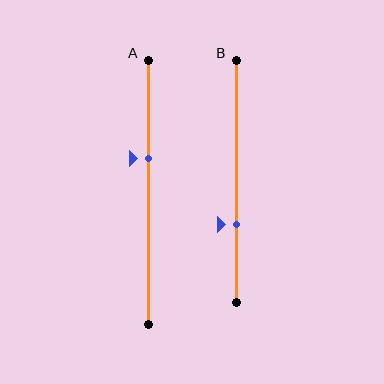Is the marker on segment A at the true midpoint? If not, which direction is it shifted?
No, the marker on segment A is shifted upward by about 13% of the segment length.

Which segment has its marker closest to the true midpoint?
Segment A has its marker closest to the true midpoint.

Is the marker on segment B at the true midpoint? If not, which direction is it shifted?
No, the marker on segment B is shifted downward by about 18% of the segment length.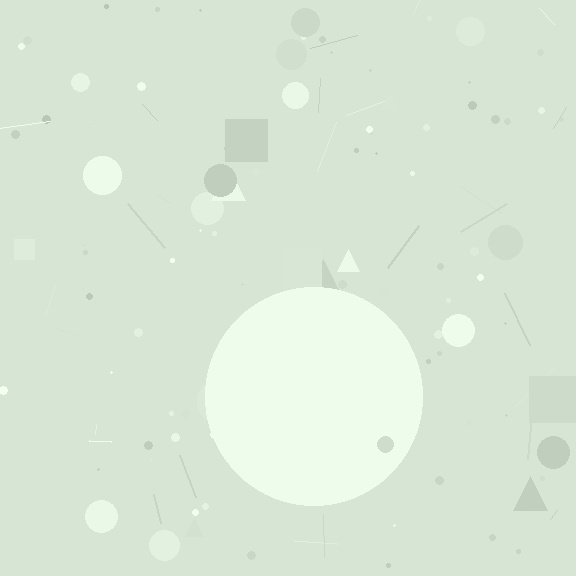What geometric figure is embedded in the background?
A circle is embedded in the background.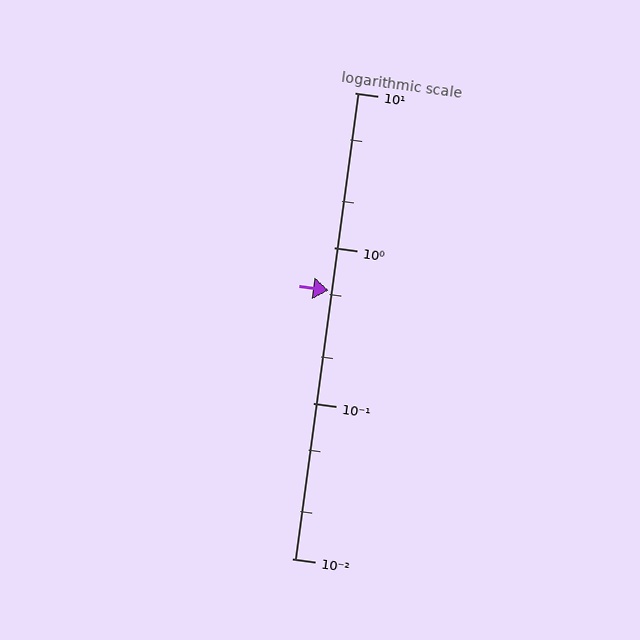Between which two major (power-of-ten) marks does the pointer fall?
The pointer is between 0.1 and 1.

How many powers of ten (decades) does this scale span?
The scale spans 3 decades, from 0.01 to 10.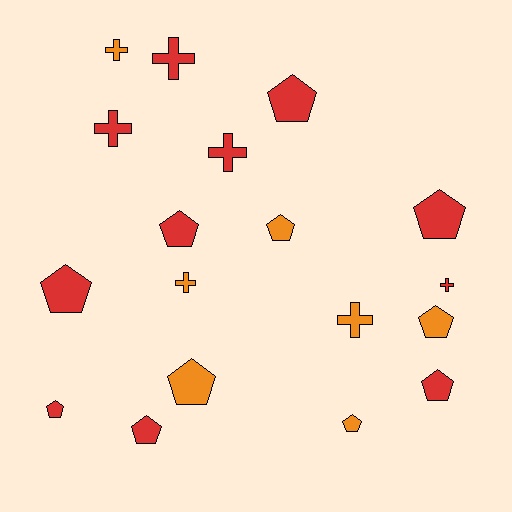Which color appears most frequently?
Red, with 11 objects.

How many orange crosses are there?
There are 3 orange crosses.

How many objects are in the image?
There are 18 objects.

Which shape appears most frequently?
Pentagon, with 11 objects.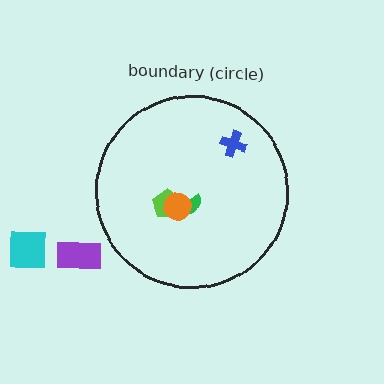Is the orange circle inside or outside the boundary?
Inside.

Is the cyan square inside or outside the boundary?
Outside.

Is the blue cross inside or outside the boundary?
Inside.